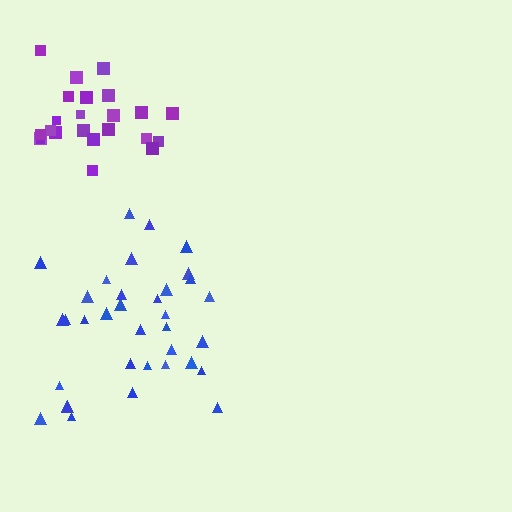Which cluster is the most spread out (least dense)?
Blue.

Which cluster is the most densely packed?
Purple.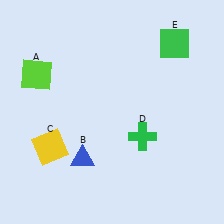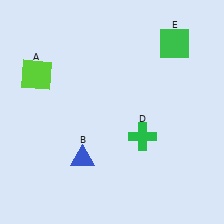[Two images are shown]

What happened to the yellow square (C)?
The yellow square (C) was removed in Image 2. It was in the bottom-left area of Image 1.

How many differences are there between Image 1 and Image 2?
There is 1 difference between the two images.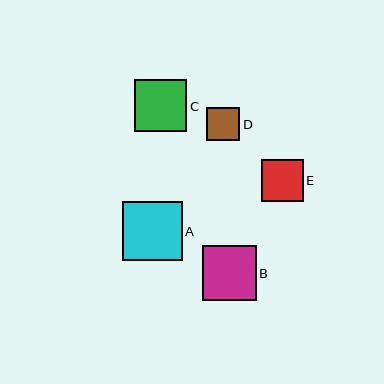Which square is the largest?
Square A is the largest with a size of approximately 60 pixels.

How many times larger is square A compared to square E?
Square A is approximately 1.4 times the size of square E.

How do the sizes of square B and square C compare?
Square B and square C are approximately the same size.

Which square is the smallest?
Square D is the smallest with a size of approximately 33 pixels.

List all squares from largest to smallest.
From largest to smallest: A, B, C, E, D.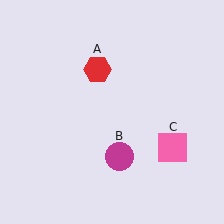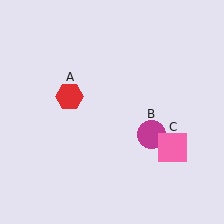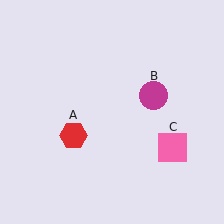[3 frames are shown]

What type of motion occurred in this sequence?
The red hexagon (object A), magenta circle (object B) rotated counterclockwise around the center of the scene.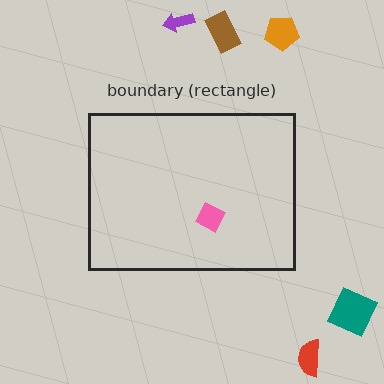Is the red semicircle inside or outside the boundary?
Outside.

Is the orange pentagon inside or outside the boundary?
Outside.